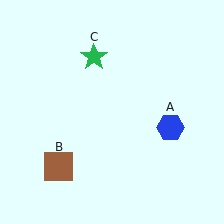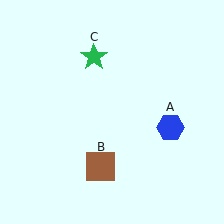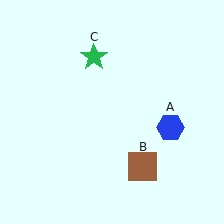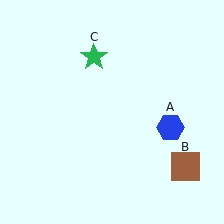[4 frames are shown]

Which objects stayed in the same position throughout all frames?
Blue hexagon (object A) and green star (object C) remained stationary.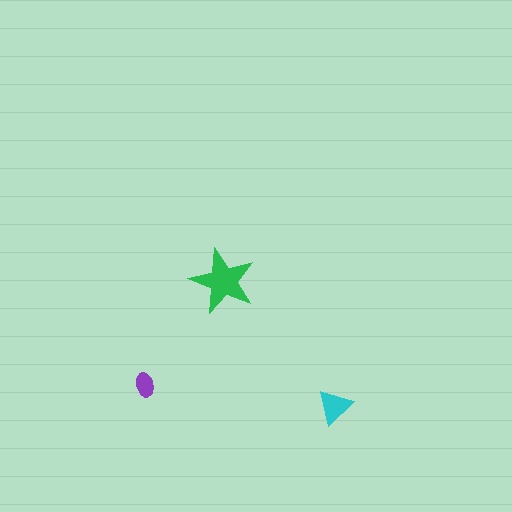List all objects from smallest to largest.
The purple ellipse, the cyan triangle, the green star.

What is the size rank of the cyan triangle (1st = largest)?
2nd.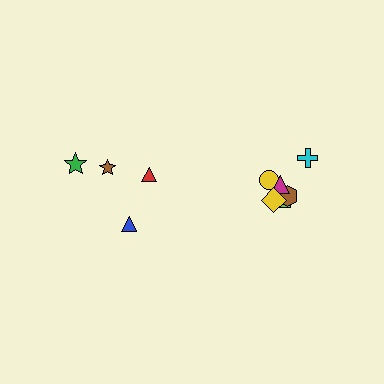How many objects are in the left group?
There are 4 objects.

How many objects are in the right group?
There are 6 objects.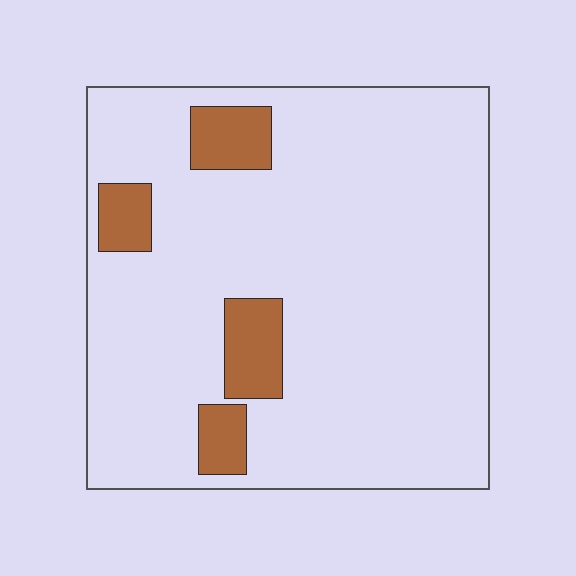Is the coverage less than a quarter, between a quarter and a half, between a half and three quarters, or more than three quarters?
Less than a quarter.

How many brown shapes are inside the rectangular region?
4.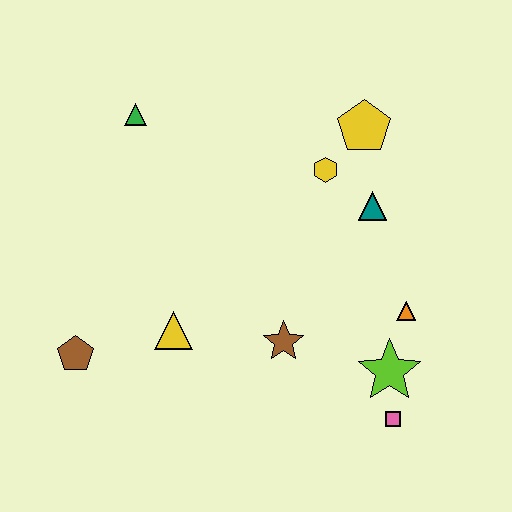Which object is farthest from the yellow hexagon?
The brown pentagon is farthest from the yellow hexagon.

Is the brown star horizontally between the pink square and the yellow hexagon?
No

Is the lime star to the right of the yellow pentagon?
Yes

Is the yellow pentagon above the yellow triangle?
Yes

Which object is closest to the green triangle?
The yellow hexagon is closest to the green triangle.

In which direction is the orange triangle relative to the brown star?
The orange triangle is to the right of the brown star.